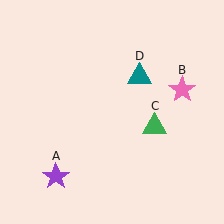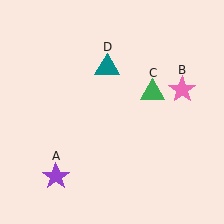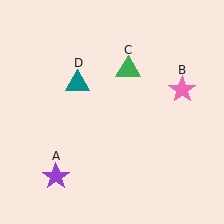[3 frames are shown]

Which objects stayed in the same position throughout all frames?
Purple star (object A) and pink star (object B) remained stationary.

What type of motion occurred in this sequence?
The green triangle (object C), teal triangle (object D) rotated counterclockwise around the center of the scene.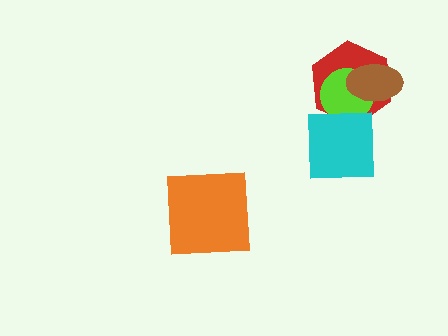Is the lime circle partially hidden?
Yes, it is partially covered by another shape.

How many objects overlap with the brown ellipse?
2 objects overlap with the brown ellipse.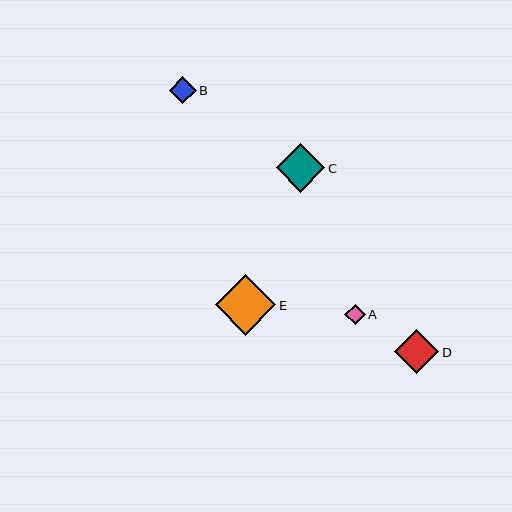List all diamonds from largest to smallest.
From largest to smallest: E, C, D, B, A.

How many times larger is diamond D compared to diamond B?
Diamond D is approximately 1.6 times the size of diamond B.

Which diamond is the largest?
Diamond E is the largest with a size of approximately 60 pixels.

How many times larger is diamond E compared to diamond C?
Diamond E is approximately 1.2 times the size of diamond C.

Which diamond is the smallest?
Diamond A is the smallest with a size of approximately 21 pixels.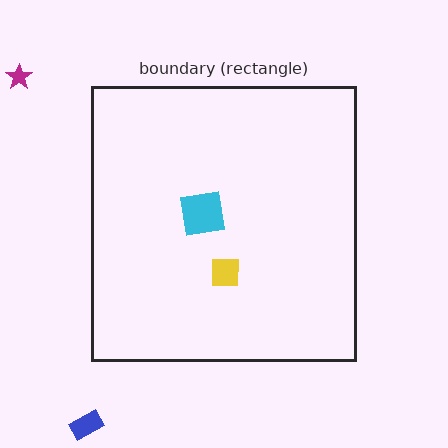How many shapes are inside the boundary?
2 inside, 2 outside.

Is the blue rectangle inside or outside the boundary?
Outside.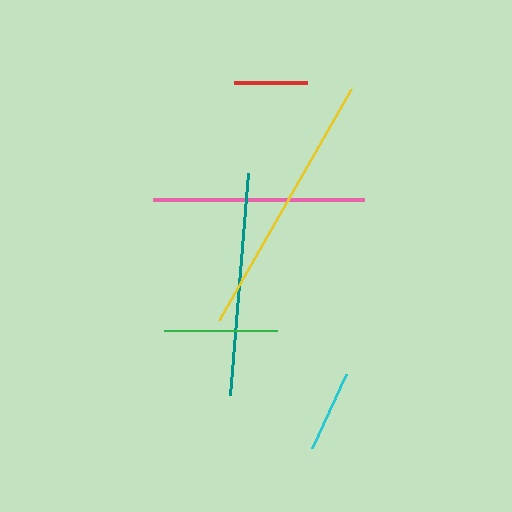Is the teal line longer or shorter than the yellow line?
The yellow line is longer than the teal line.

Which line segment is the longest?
The yellow line is the longest at approximately 266 pixels.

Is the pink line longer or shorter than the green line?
The pink line is longer than the green line.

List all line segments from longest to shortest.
From longest to shortest: yellow, teal, pink, green, cyan, red.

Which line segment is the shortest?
The red line is the shortest at approximately 73 pixels.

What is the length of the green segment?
The green segment is approximately 114 pixels long.